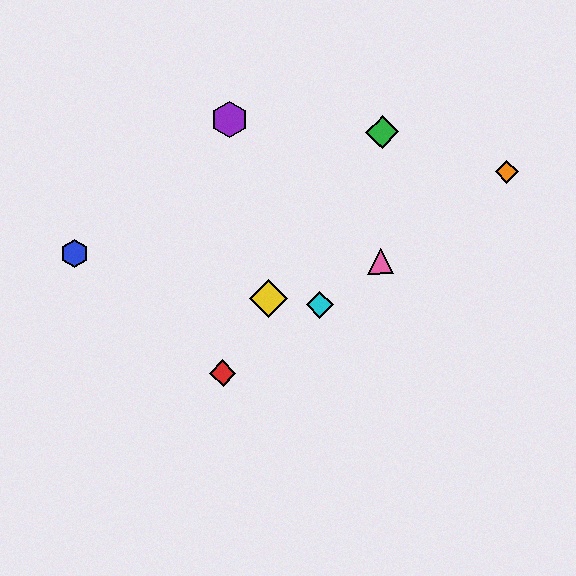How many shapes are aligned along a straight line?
4 shapes (the red diamond, the orange diamond, the cyan diamond, the pink triangle) are aligned along a straight line.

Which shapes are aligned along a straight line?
The red diamond, the orange diamond, the cyan diamond, the pink triangle are aligned along a straight line.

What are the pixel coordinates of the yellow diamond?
The yellow diamond is at (269, 299).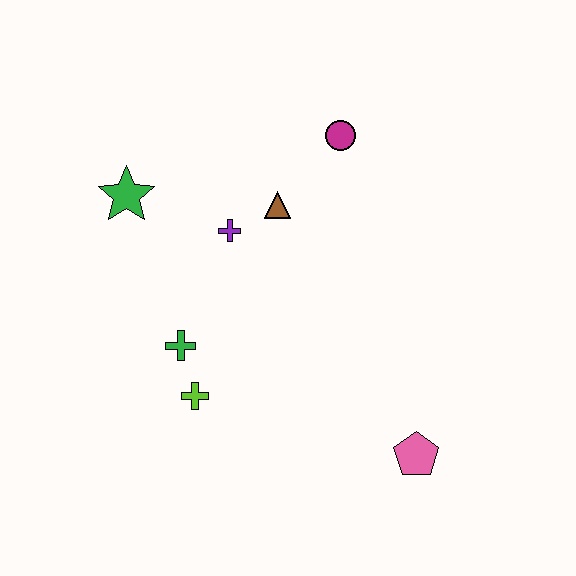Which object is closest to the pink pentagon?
The lime cross is closest to the pink pentagon.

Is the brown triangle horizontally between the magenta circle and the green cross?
Yes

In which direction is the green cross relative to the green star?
The green cross is below the green star.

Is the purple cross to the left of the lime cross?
No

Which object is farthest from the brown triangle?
The pink pentagon is farthest from the brown triangle.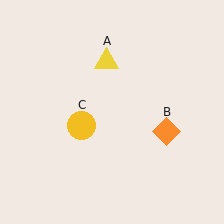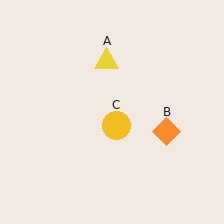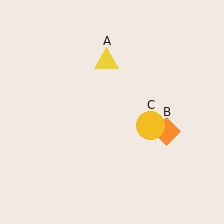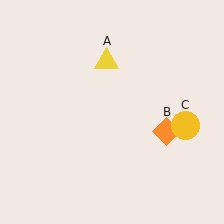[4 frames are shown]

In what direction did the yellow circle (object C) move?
The yellow circle (object C) moved right.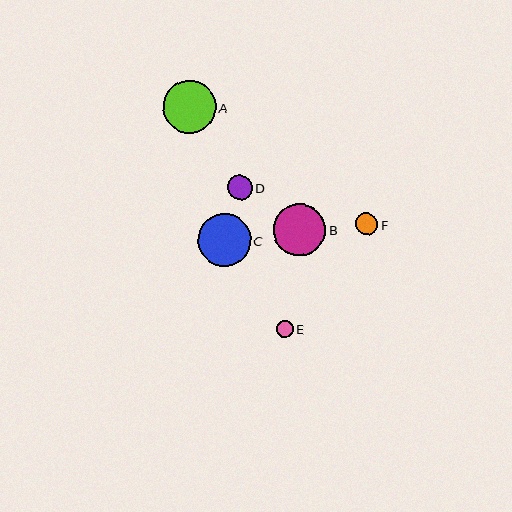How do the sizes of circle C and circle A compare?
Circle C and circle A are approximately the same size.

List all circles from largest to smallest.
From largest to smallest: C, A, B, D, F, E.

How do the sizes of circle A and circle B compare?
Circle A and circle B are approximately the same size.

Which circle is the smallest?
Circle E is the smallest with a size of approximately 17 pixels.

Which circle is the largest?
Circle C is the largest with a size of approximately 53 pixels.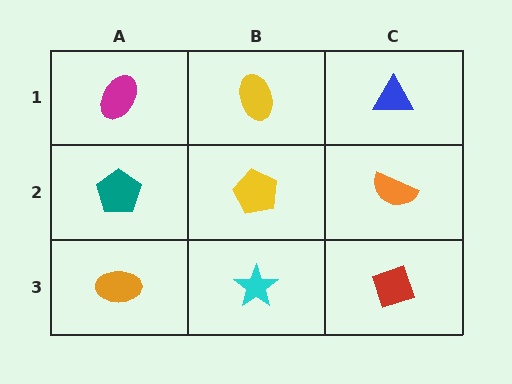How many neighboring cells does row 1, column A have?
2.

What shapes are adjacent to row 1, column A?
A teal pentagon (row 2, column A), a yellow ellipse (row 1, column B).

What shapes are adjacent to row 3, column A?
A teal pentagon (row 2, column A), a cyan star (row 3, column B).